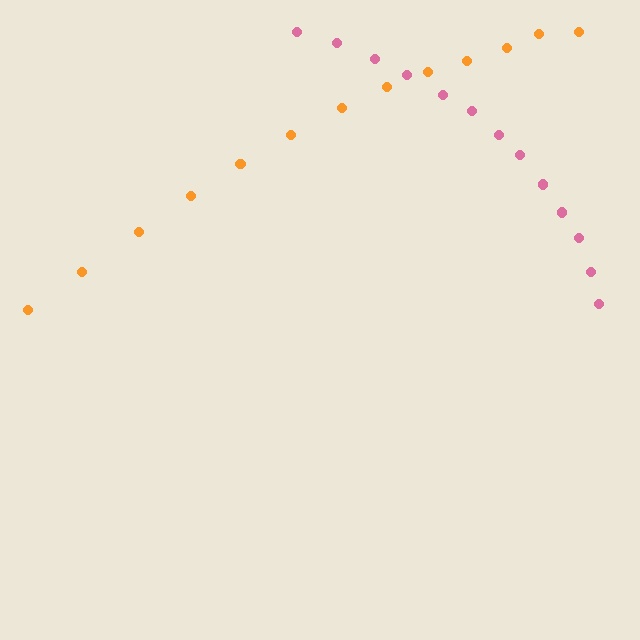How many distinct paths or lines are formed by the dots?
There are 2 distinct paths.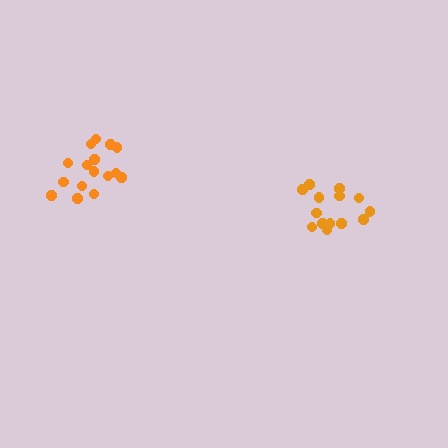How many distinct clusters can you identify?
There are 2 distinct clusters.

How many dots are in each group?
Group 1: 15 dots, Group 2: 16 dots (31 total).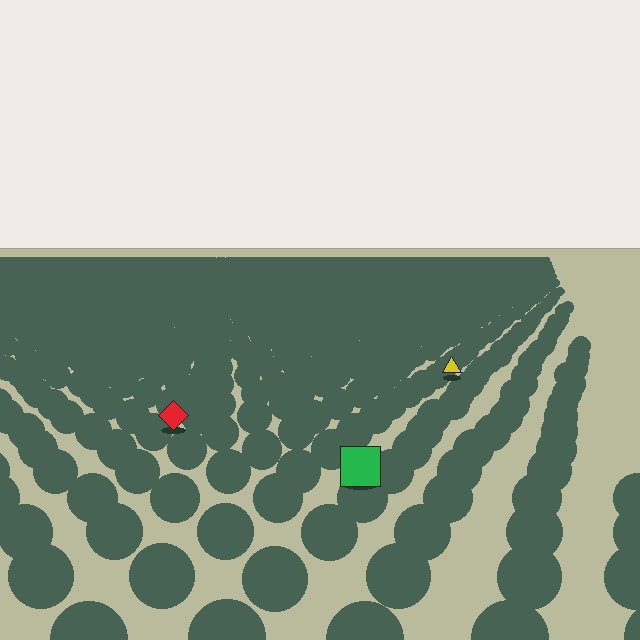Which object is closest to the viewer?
The green square is closest. The texture marks near it are larger and more spread out.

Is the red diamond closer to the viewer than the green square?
No. The green square is closer — you can tell from the texture gradient: the ground texture is coarser near it.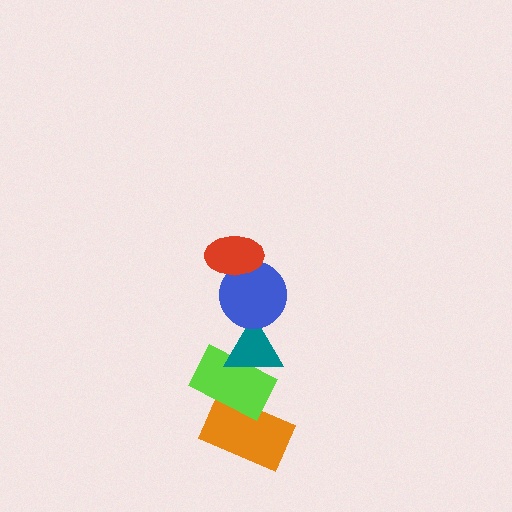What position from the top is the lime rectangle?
The lime rectangle is 4th from the top.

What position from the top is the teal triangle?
The teal triangle is 3rd from the top.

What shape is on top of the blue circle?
The red ellipse is on top of the blue circle.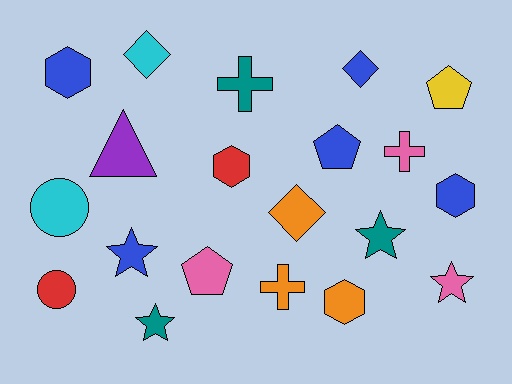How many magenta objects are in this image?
There are no magenta objects.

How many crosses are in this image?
There are 3 crosses.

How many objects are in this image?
There are 20 objects.